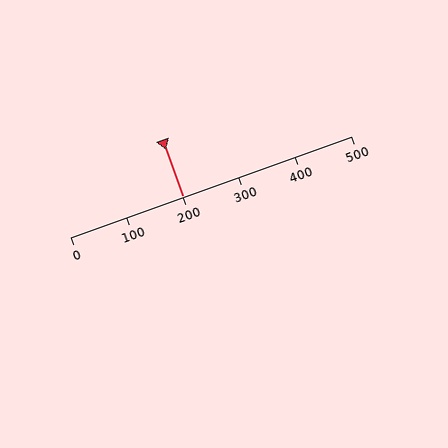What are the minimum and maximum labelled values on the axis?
The axis runs from 0 to 500.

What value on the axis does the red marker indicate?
The marker indicates approximately 200.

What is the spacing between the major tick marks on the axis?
The major ticks are spaced 100 apart.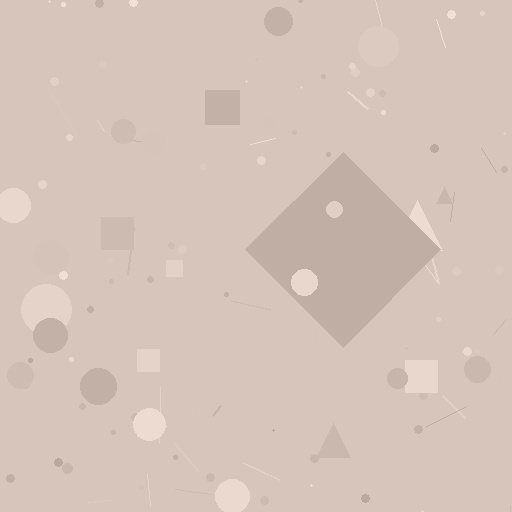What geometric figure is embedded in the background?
A diamond is embedded in the background.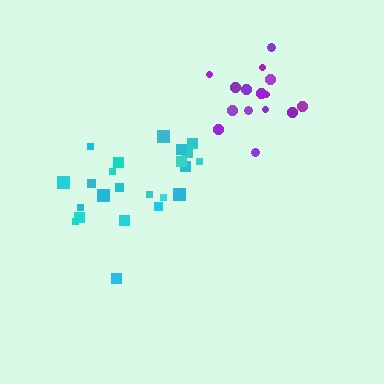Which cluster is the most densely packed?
Purple.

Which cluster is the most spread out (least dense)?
Cyan.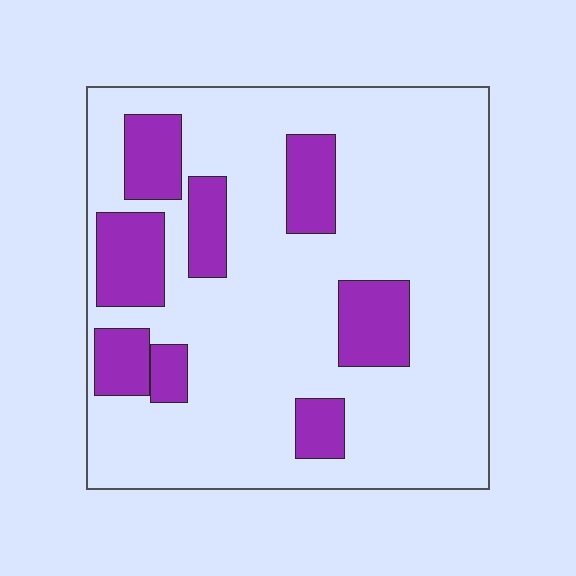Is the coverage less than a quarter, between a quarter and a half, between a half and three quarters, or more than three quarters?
Less than a quarter.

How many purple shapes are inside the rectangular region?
8.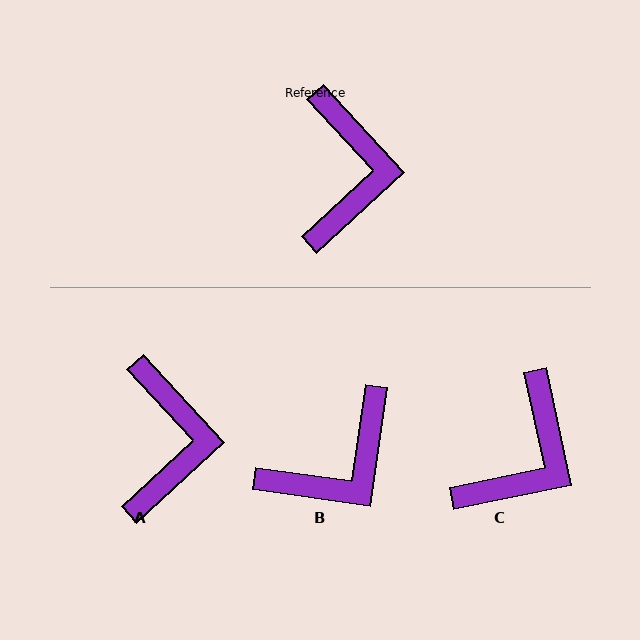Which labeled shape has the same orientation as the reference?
A.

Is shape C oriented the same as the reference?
No, it is off by about 31 degrees.